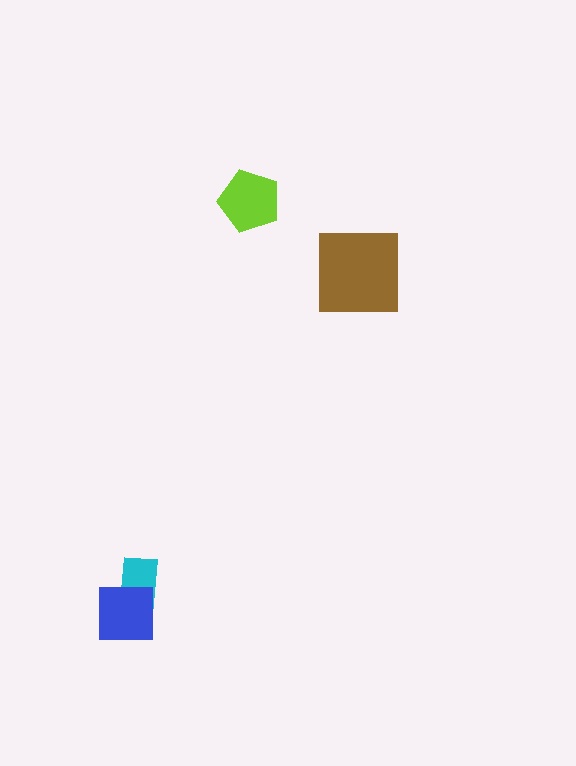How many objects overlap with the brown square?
0 objects overlap with the brown square.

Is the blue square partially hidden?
No, no other shape covers it.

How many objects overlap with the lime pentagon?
0 objects overlap with the lime pentagon.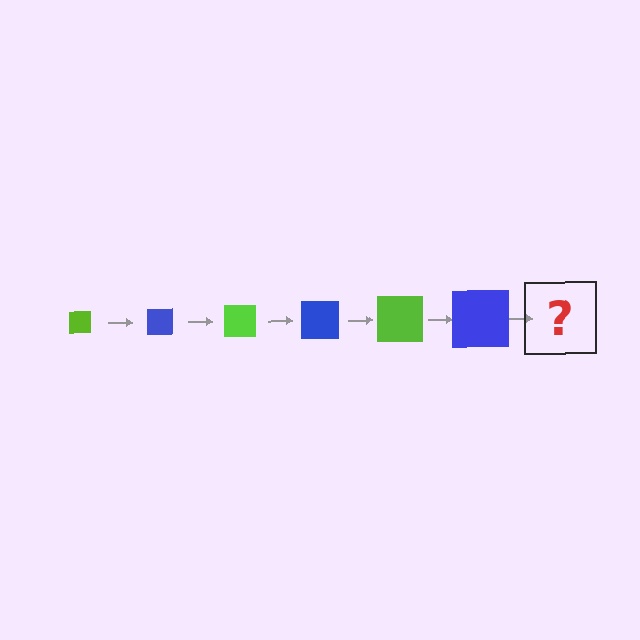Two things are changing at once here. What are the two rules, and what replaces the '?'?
The two rules are that the square grows larger each step and the color cycles through lime and blue. The '?' should be a lime square, larger than the previous one.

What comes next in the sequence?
The next element should be a lime square, larger than the previous one.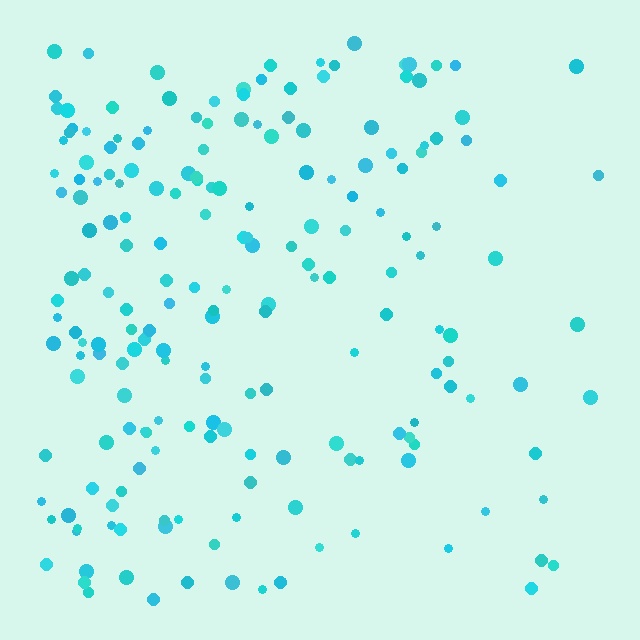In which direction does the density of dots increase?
From right to left, with the left side densest.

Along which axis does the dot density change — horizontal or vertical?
Horizontal.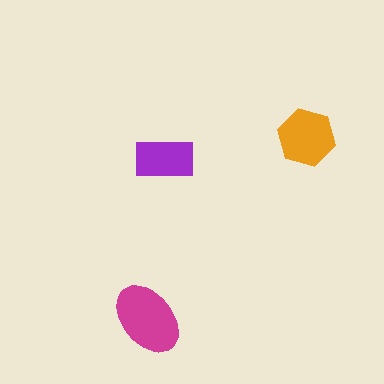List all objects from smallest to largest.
The purple rectangle, the orange hexagon, the magenta ellipse.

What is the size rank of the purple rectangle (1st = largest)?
3rd.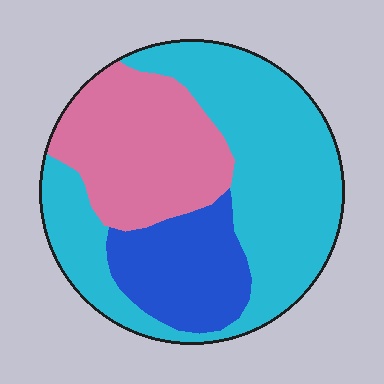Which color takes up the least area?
Blue, at roughly 20%.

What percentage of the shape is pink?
Pink covers 29% of the shape.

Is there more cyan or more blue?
Cyan.